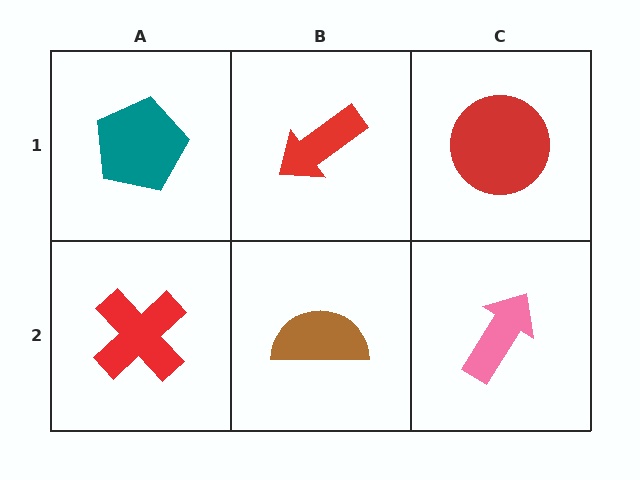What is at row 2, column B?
A brown semicircle.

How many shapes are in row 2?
3 shapes.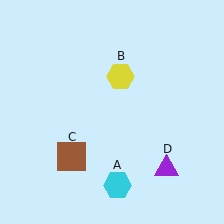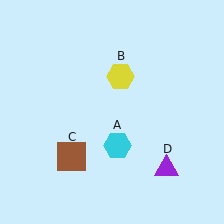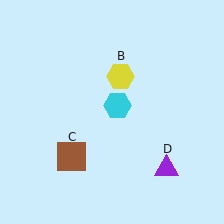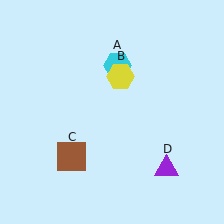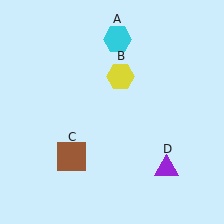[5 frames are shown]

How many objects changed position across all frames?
1 object changed position: cyan hexagon (object A).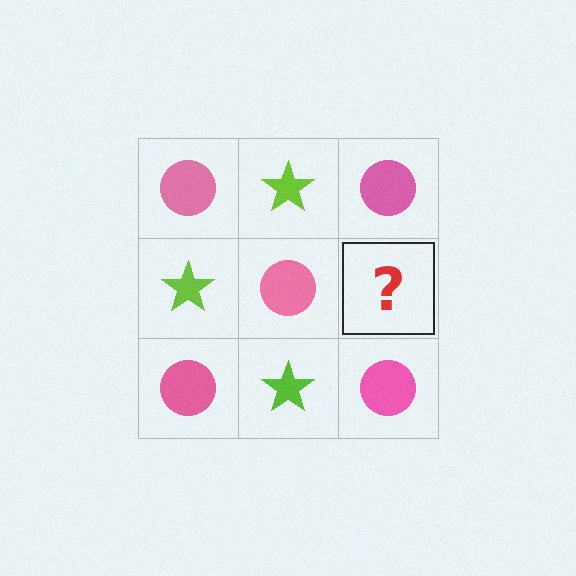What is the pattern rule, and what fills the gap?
The rule is that it alternates pink circle and lime star in a checkerboard pattern. The gap should be filled with a lime star.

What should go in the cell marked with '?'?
The missing cell should contain a lime star.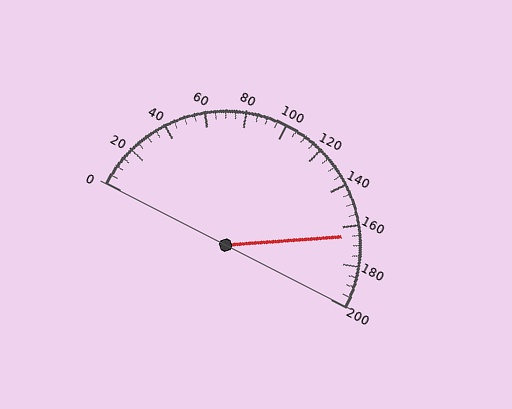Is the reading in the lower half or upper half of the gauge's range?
The reading is in the upper half of the range (0 to 200).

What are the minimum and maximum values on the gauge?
The gauge ranges from 0 to 200.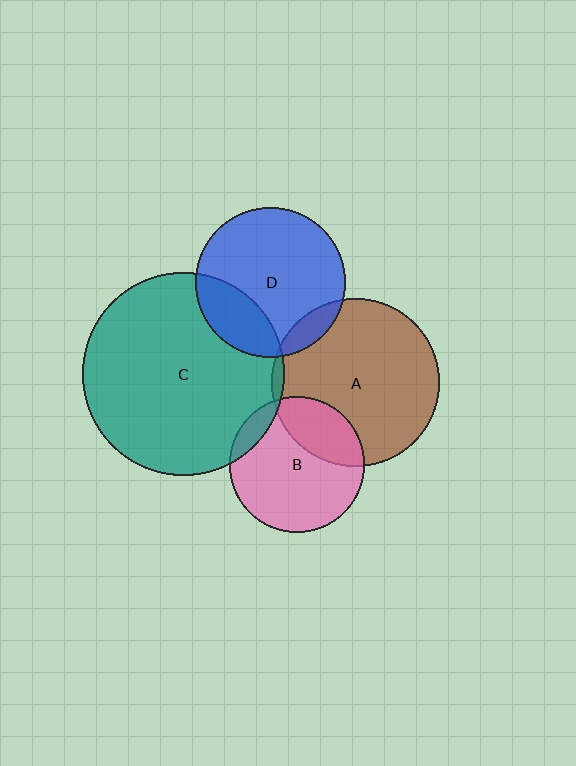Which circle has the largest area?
Circle C (teal).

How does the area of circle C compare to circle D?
Approximately 1.8 times.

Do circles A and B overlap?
Yes.